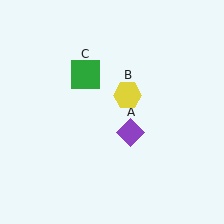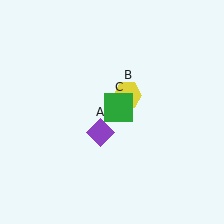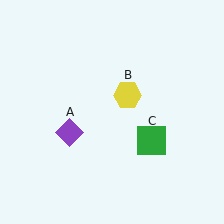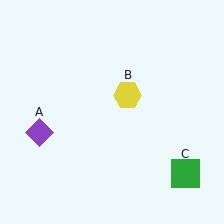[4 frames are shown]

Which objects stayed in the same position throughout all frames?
Yellow hexagon (object B) remained stationary.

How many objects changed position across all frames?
2 objects changed position: purple diamond (object A), green square (object C).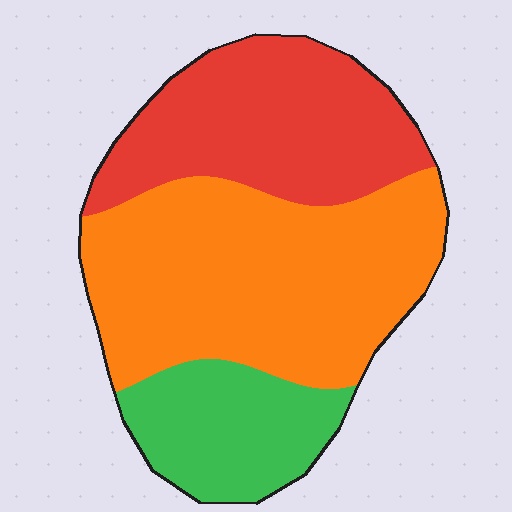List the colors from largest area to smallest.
From largest to smallest: orange, red, green.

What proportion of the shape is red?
Red covers around 30% of the shape.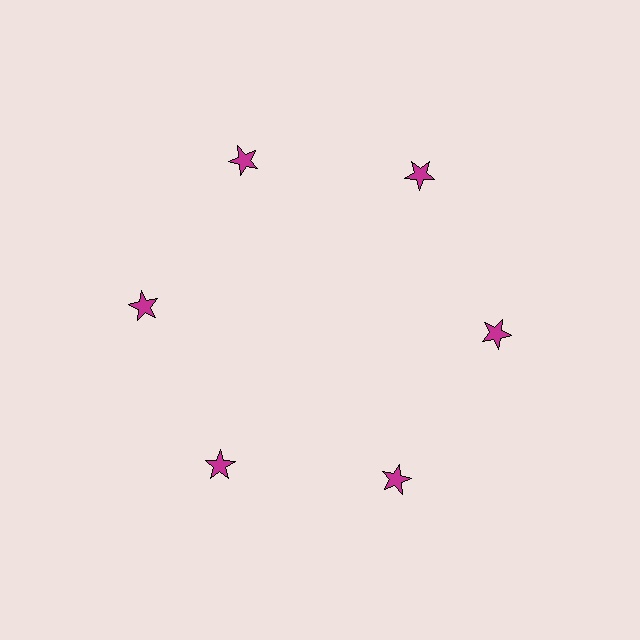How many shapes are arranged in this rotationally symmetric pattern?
There are 6 shapes, arranged in 6 groups of 1.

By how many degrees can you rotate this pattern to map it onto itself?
The pattern maps onto itself every 60 degrees of rotation.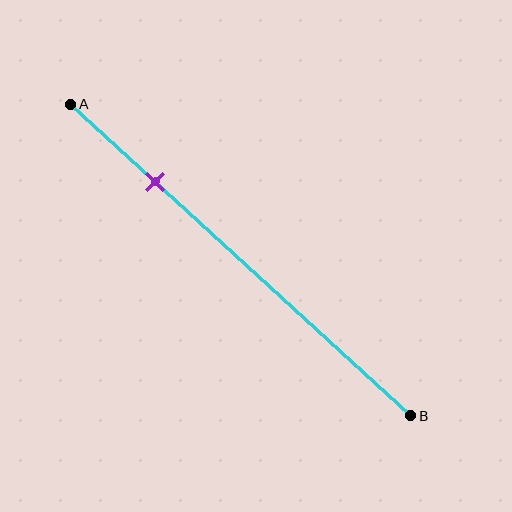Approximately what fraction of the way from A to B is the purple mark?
The purple mark is approximately 25% of the way from A to B.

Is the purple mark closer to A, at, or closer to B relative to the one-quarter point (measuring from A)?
The purple mark is approximately at the one-quarter point of segment AB.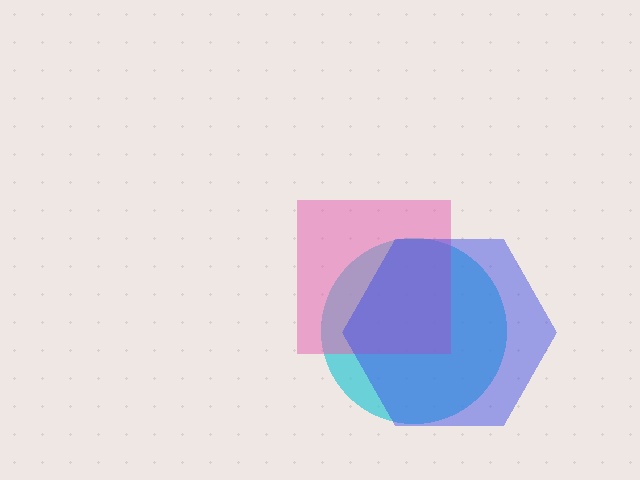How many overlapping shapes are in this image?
There are 3 overlapping shapes in the image.